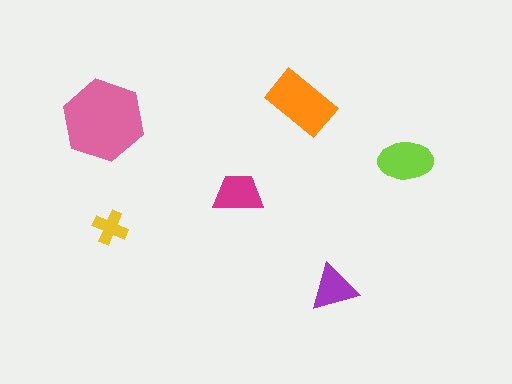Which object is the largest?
The pink hexagon.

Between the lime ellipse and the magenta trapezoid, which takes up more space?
The lime ellipse.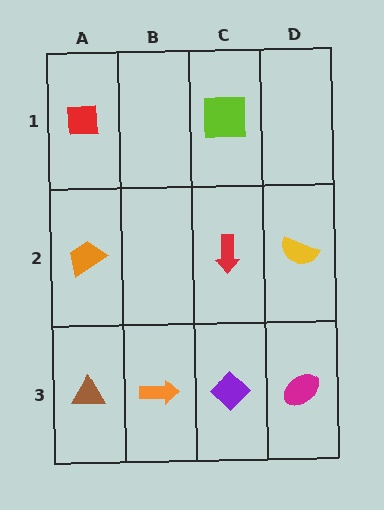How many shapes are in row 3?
4 shapes.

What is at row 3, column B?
An orange arrow.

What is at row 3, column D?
A magenta ellipse.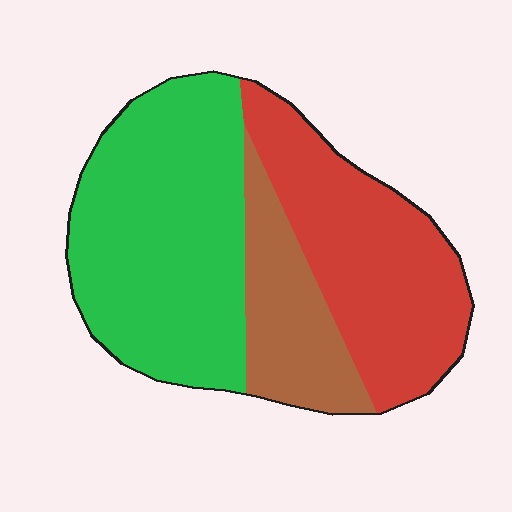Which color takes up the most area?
Green, at roughly 45%.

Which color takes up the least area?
Brown, at roughly 20%.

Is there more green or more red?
Green.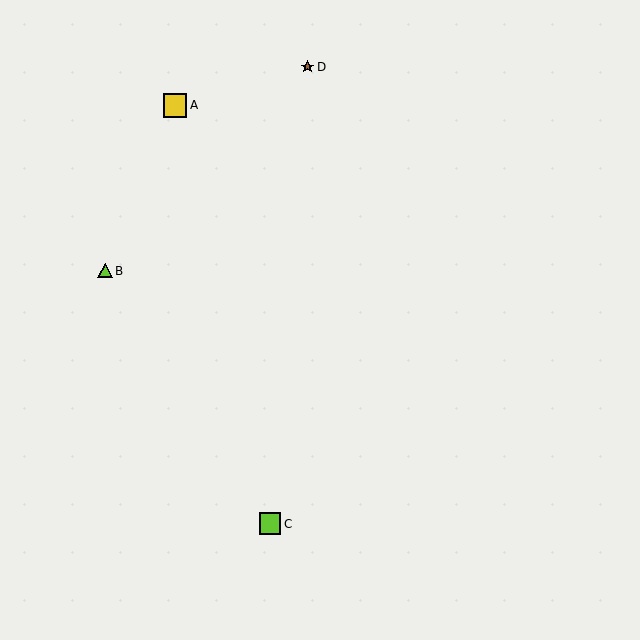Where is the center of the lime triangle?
The center of the lime triangle is at (105, 271).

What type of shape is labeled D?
Shape D is a brown star.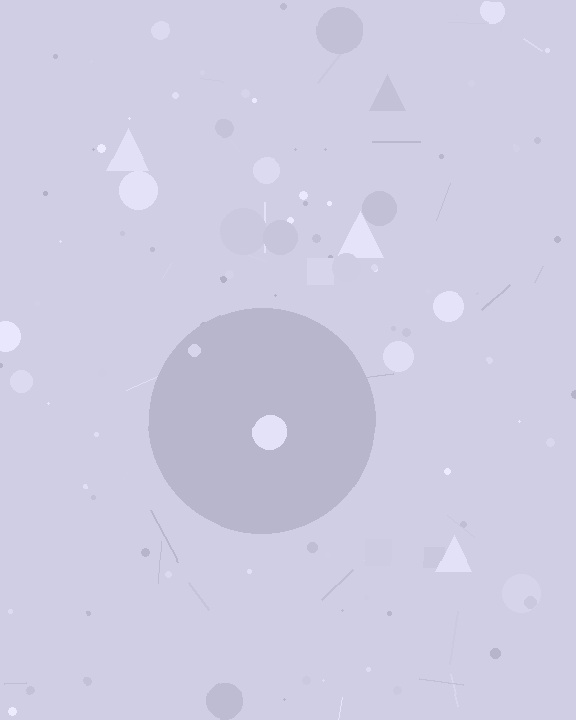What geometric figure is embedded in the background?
A circle is embedded in the background.